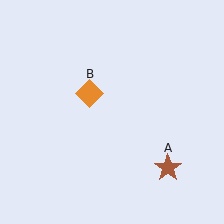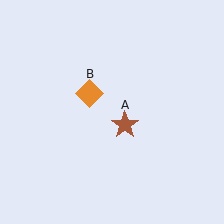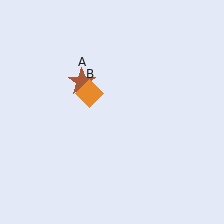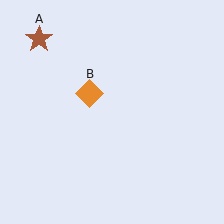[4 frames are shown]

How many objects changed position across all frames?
1 object changed position: brown star (object A).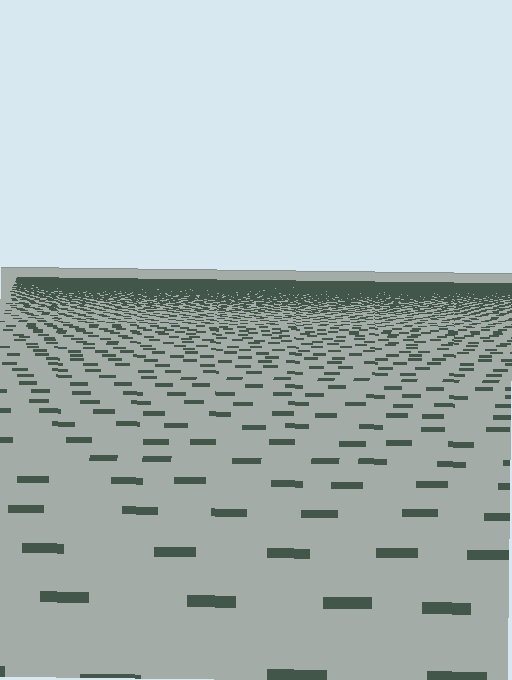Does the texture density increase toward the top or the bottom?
Density increases toward the top.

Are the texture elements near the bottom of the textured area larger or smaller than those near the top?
Larger. Near the bottom, elements are closer to the viewer and appear at a bigger on-screen size.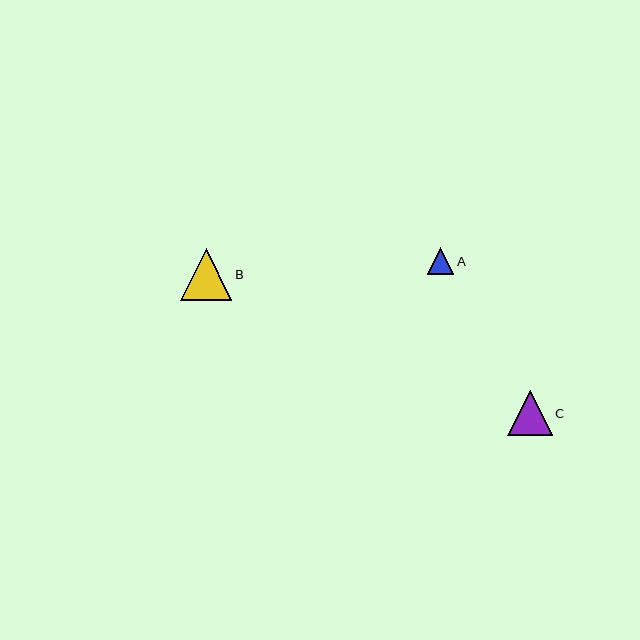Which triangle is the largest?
Triangle B is the largest with a size of approximately 51 pixels.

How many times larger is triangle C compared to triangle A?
Triangle C is approximately 1.7 times the size of triangle A.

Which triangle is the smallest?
Triangle A is the smallest with a size of approximately 27 pixels.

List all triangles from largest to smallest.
From largest to smallest: B, C, A.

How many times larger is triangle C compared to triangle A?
Triangle C is approximately 1.7 times the size of triangle A.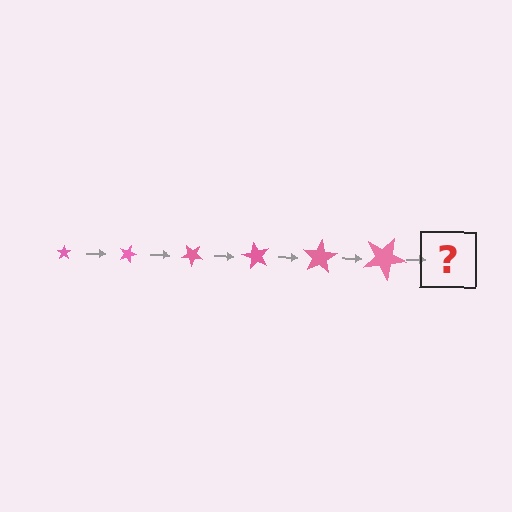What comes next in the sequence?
The next element should be a star, larger than the previous one and rotated 120 degrees from the start.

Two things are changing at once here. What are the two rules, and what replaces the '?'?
The two rules are that the star grows larger each step and it rotates 20 degrees each step. The '?' should be a star, larger than the previous one and rotated 120 degrees from the start.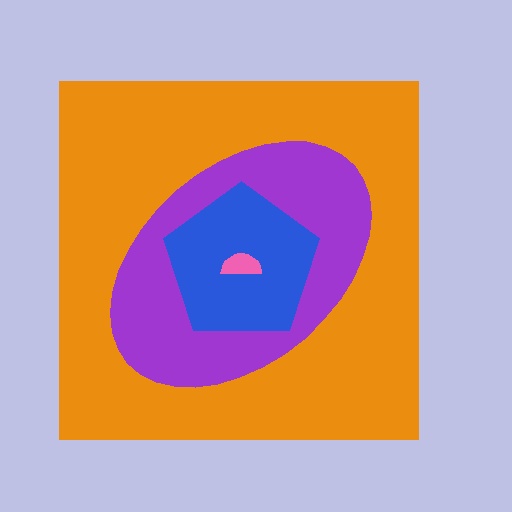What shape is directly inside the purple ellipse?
The blue pentagon.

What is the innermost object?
The pink semicircle.